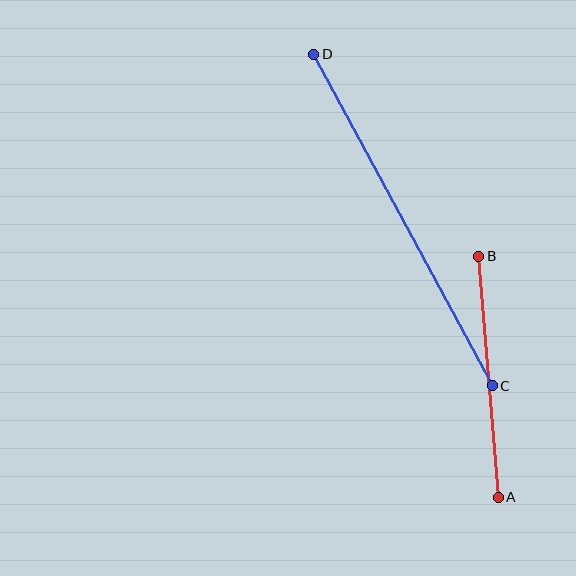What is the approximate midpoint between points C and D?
The midpoint is at approximately (403, 220) pixels.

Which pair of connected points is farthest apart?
Points C and D are farthest apart.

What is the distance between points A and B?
The distance is approximately 242 pixels.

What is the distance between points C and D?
The distance is approximately 376 pixels.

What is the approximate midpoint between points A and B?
The midpoint is at approximately (488, 377) pixels.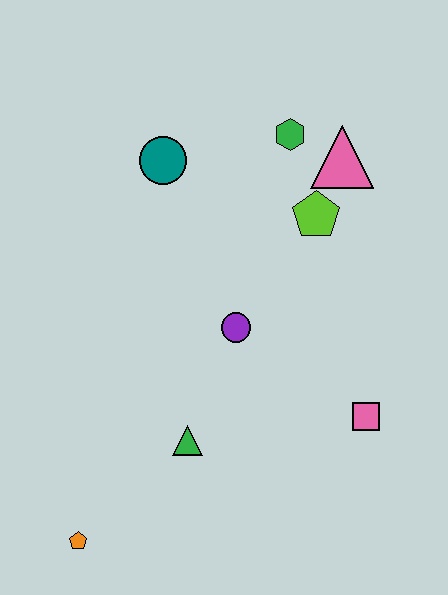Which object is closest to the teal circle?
The green hexagon is closest to the teal circle.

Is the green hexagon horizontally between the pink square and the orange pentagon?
Yes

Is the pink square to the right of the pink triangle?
Yes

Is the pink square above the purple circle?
No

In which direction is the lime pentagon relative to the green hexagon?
The lime pentagon is below the green hexagon.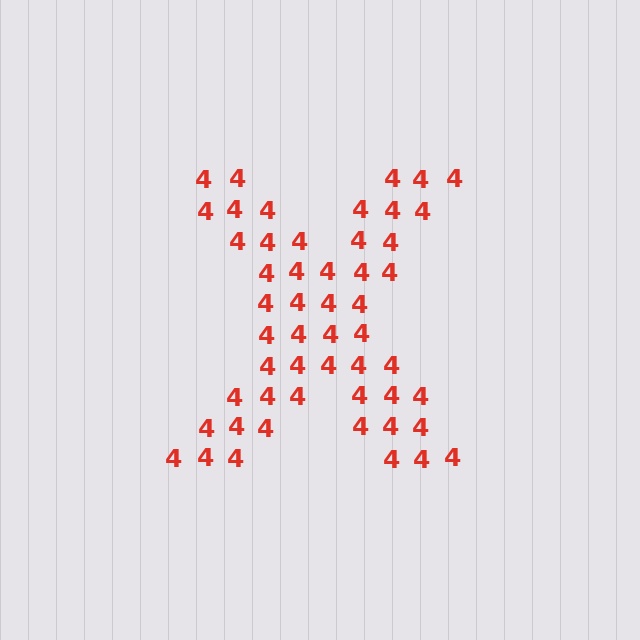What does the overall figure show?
The overall figure shows the letter X.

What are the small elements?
The small elements are digit 4's.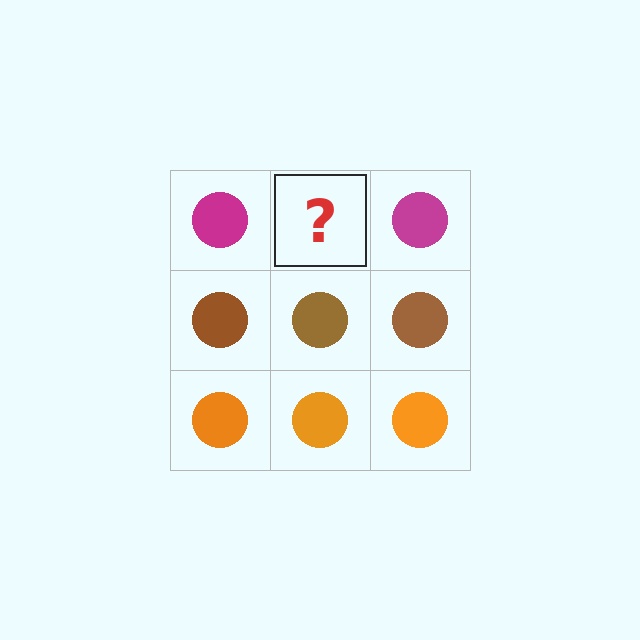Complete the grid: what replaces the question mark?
The question mark should be replaced with a magenta circle.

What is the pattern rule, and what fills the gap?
The rule is that each row has a consistent color. The gap should be filled with a magenta circle.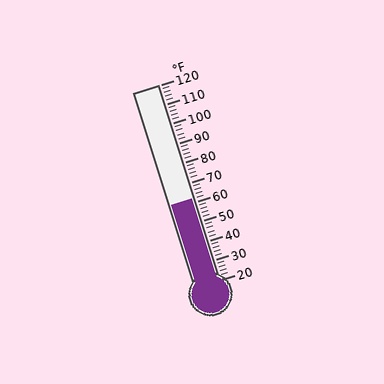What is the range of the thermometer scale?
The thermometer scale ranges from 20°F to 120°F.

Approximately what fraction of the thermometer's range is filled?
The thermometer is filled to approximately 40% of its range.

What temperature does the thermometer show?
The thermometer shows approximately 62°F.